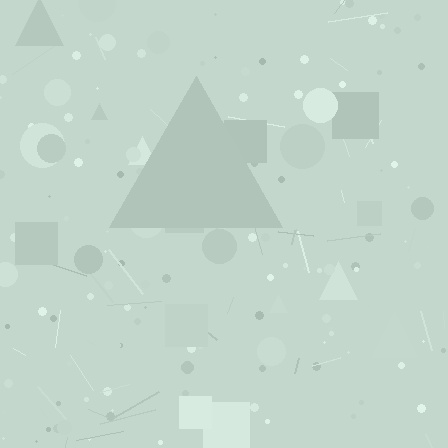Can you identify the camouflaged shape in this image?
The camouflaged shape is a triangle.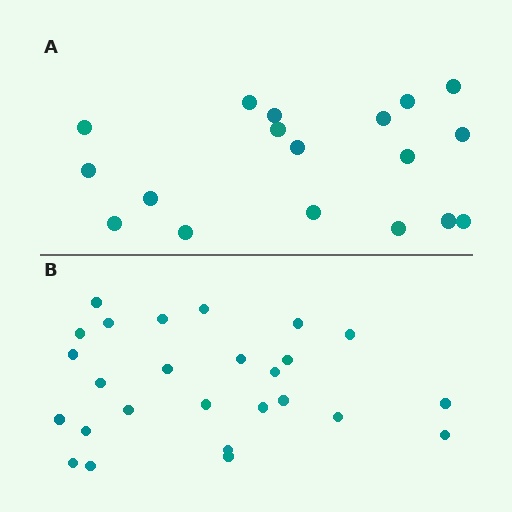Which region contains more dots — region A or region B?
Region B (the bottom region) has more dots.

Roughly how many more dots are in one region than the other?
Region B has roughly 8 or so more dots than region A.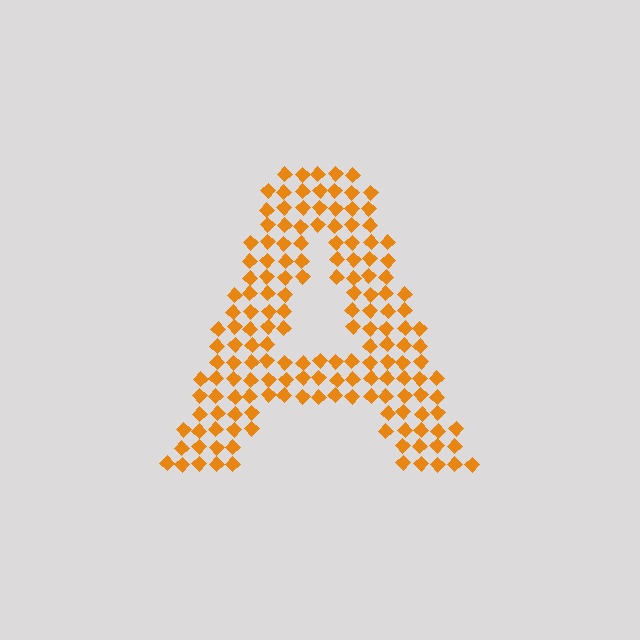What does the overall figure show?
The overall figure shows the letter A.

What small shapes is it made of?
It is made of small diamonds.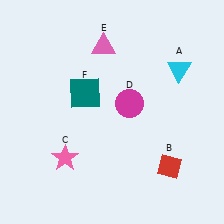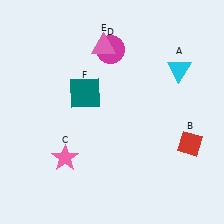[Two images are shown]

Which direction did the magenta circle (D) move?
The magenta circle (D) moved up.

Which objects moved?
The objects that moved are: the red diamond (B), the magenta circle (D).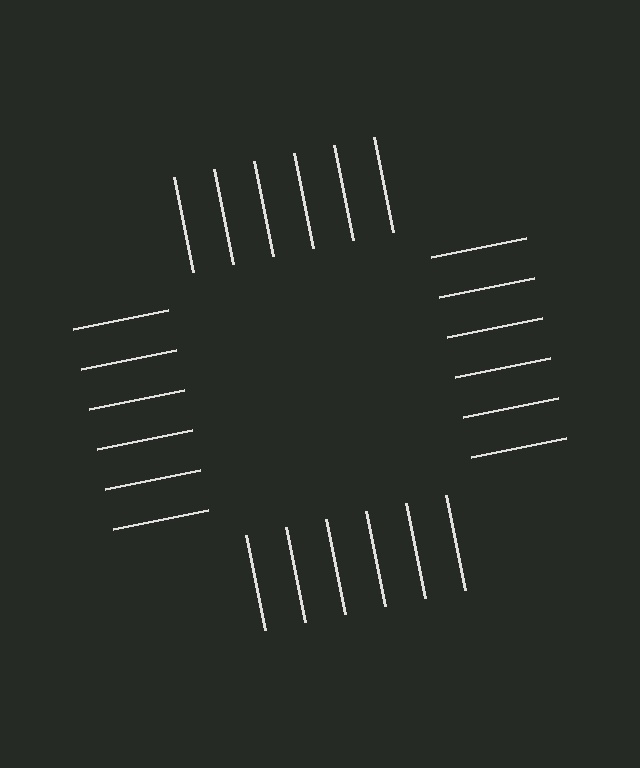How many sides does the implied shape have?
4 sides — the line-ends trace a square.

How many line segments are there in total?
24 — 6 along each of the 4 edges.